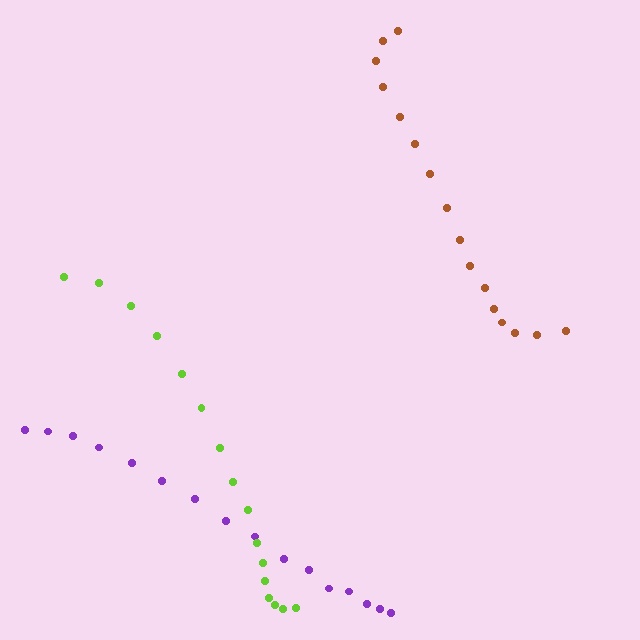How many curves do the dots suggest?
There are 3 distinct paths.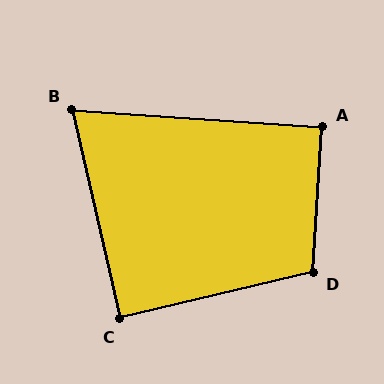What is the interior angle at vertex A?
Approximately 90 degrees (approximately right).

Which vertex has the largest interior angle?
D, at approximately 107 degrees.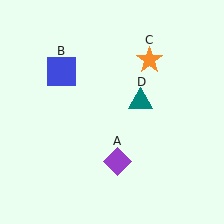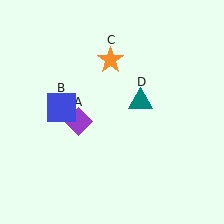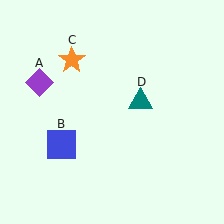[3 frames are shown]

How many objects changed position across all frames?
3 objects changed position: purple diamond (object A), blue square (object B), orange star (object C).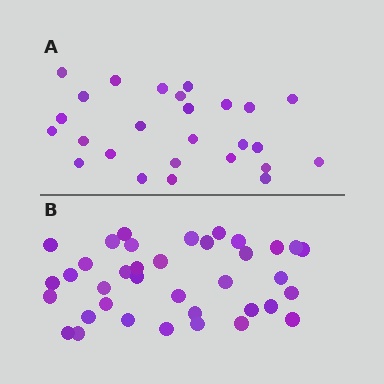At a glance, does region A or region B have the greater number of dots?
Region B (the bottom region) has more dots.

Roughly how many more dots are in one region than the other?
Region B has roughly 12 or so more dots than region A.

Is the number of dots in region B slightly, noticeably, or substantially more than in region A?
Region B has noticeably more, but not dramatically so. The ratio is roughly 1.4 to 1.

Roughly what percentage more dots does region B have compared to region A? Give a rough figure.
About 40% more.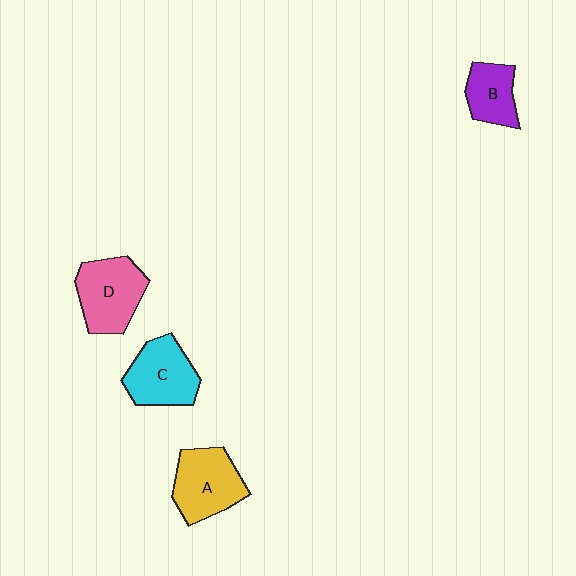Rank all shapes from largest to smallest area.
From largest to smallest: D (pink), A (yellow), C (cyan), B (purple).